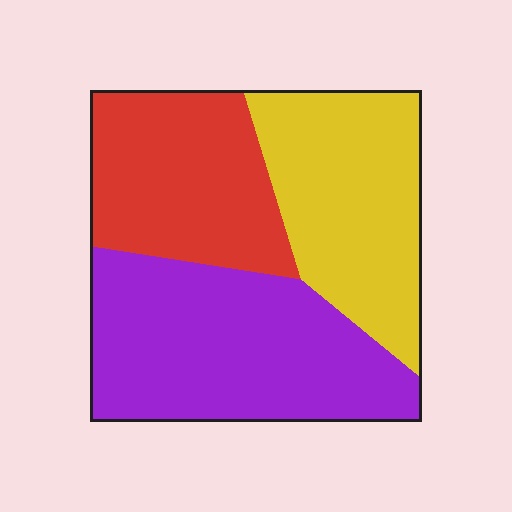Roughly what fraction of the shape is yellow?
Yellow covers about 30% of the shape.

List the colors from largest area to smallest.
From largest to smallest: purple, yellow, red.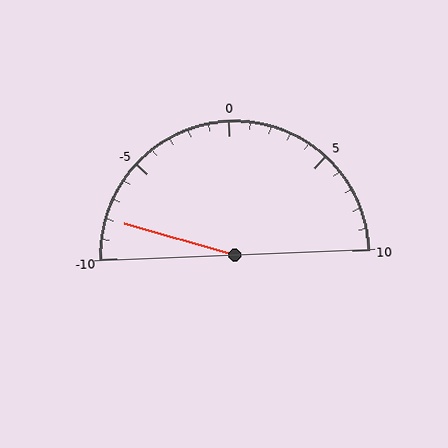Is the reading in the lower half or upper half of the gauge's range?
The reading is in the lower half of the range (-10 to 10).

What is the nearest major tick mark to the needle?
The nearest major tick mark is -10.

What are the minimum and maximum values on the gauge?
The gauge ranges from -10 to 10.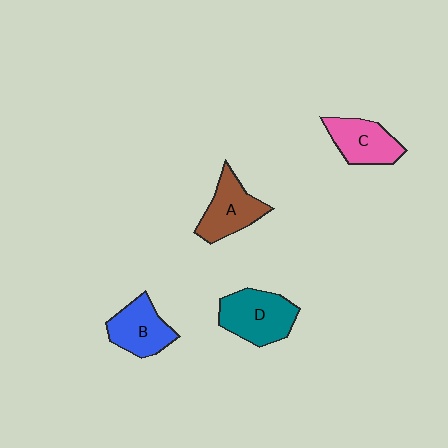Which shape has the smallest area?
Shape C (pink).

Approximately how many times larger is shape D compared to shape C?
Approximately 1.2 times.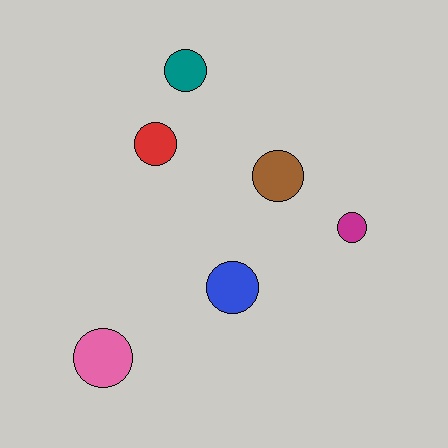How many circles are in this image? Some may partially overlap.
There are 6 circles.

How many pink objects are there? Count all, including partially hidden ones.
There is 1 pink object.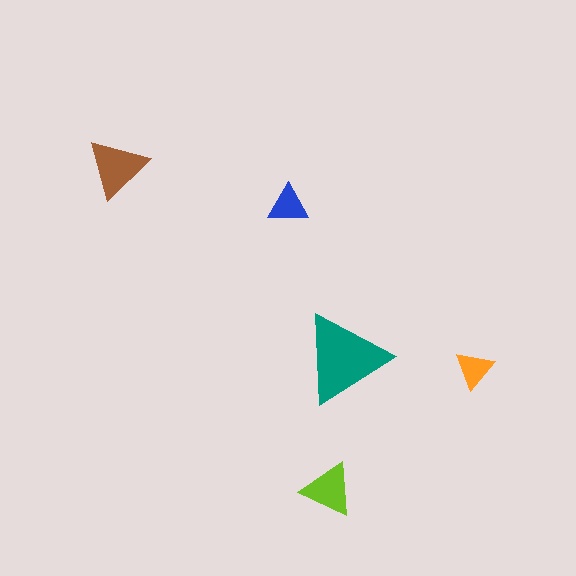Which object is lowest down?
The lime triangle is bottommost.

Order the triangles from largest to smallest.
the teal one, the brown one, the lime one, the blue one, the orange one.